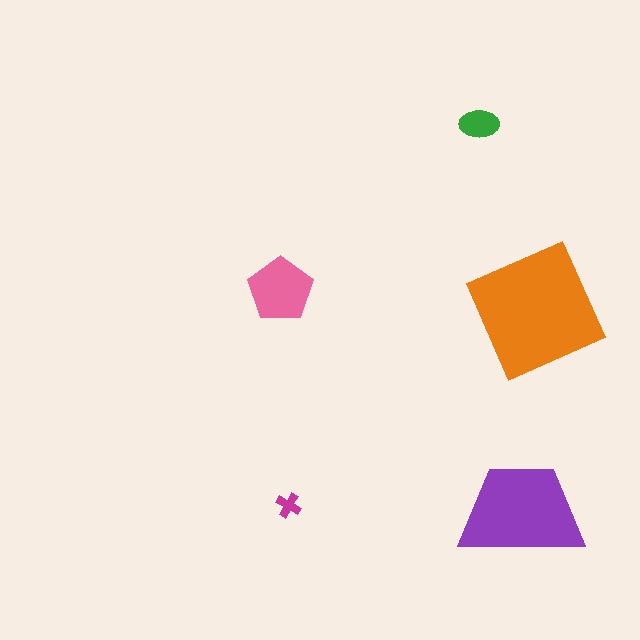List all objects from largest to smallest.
The orange square, the purple trapezoid, the pink pentagon, the green ellipse, the magenta cross.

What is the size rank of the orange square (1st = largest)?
1st.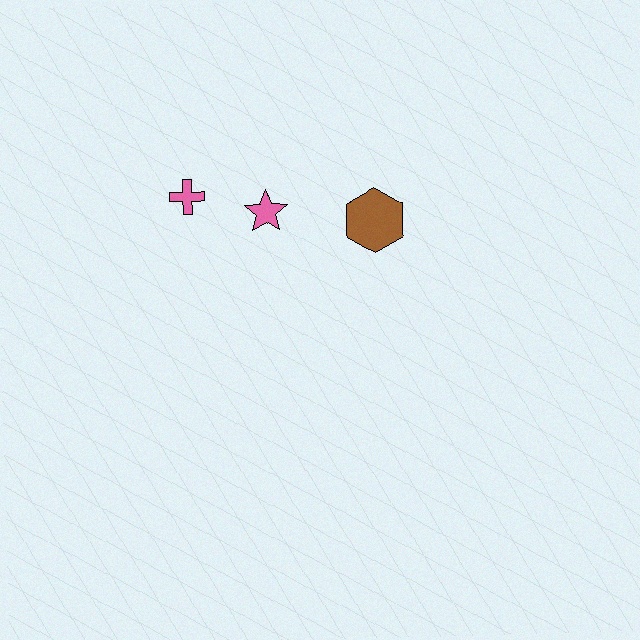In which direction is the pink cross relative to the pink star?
The pink cross is to the left of the pink star.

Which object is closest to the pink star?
The pink cross is closest to the pink star.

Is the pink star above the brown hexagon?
Yes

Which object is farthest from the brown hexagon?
The pink cross is farthest from the brown hexagon.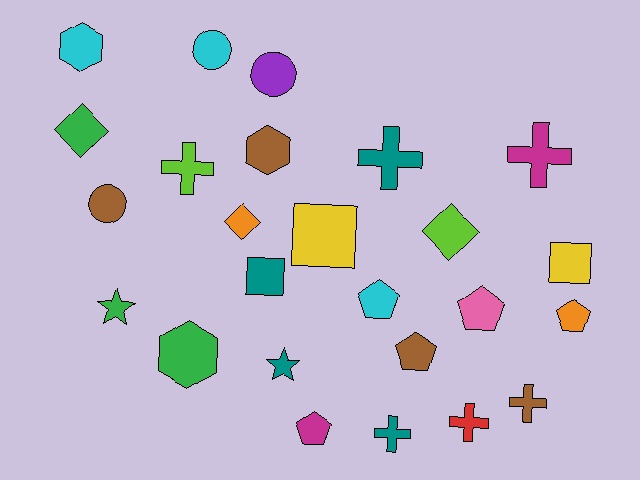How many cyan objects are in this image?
There are 3 cyan objects.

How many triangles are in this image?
There are no triangles.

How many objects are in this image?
There are 25 objects.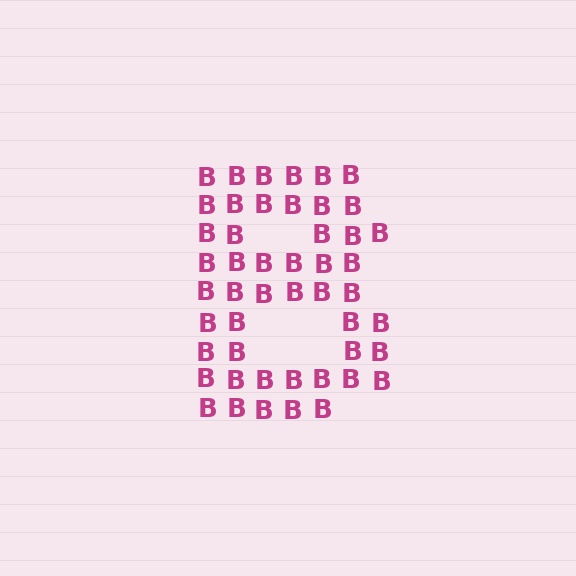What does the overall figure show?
The overall figure shows the letter B.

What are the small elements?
The small elements are letter B's.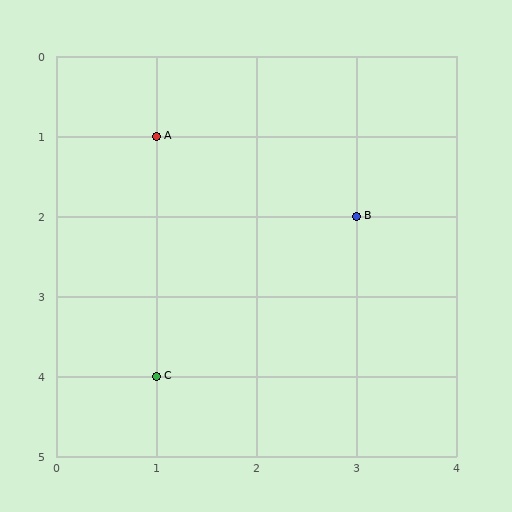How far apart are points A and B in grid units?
Points A and B are 2 columns and 1 row apart (about 2.2 grid units diagonally).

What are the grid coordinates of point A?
Point A is at grid coordinates (1, 1).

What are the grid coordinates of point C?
Point C is at grid coordinates (1, 4).